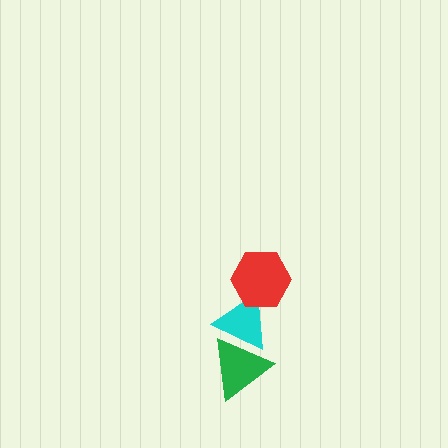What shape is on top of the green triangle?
The cyan triangle is on top of the green triangle.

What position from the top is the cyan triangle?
The cyan triangle is 2nd from the top.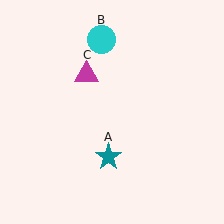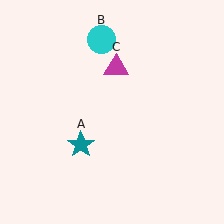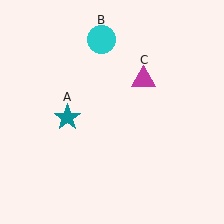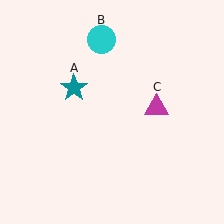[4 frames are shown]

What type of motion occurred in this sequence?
The teal star (object A), magenta triangle (object C) rotated clockwise around the center of the scene.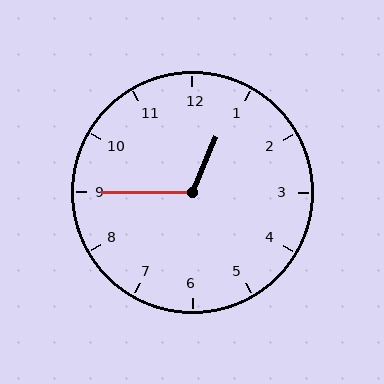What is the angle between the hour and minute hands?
Approximately 112 degrees.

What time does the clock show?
12:45.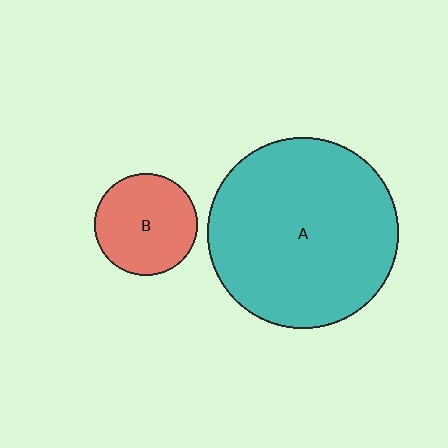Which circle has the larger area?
Circle A (teal).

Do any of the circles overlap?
No, none of the circles overlap.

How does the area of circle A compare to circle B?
Approximately 3.5 times.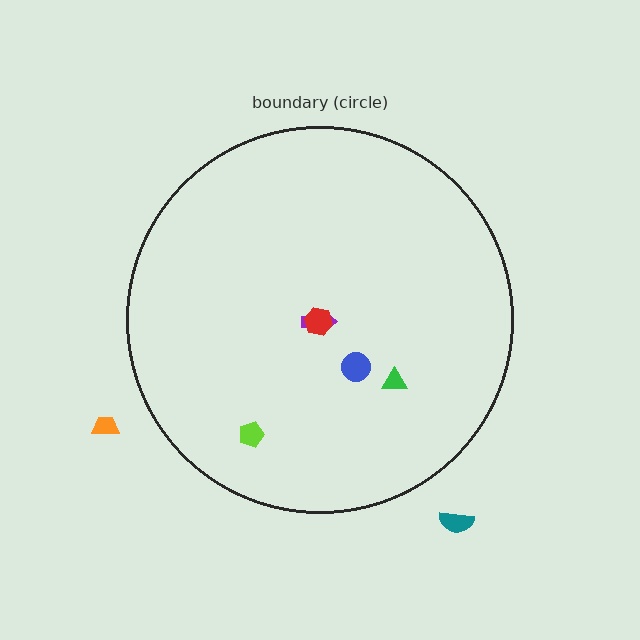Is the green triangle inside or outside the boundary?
Inside.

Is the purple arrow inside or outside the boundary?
Inside.